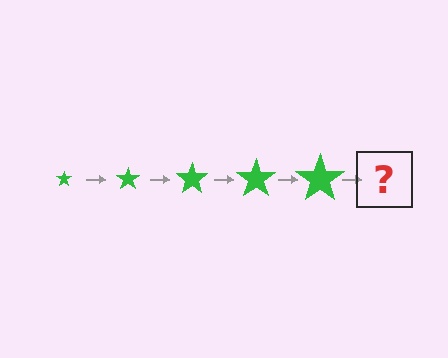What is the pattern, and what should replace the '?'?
The pattern is that the star gets progressively larger each step. The '?' should be a green star, larger than the previous one.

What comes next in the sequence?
The next element should be a green star, larger than the previous one.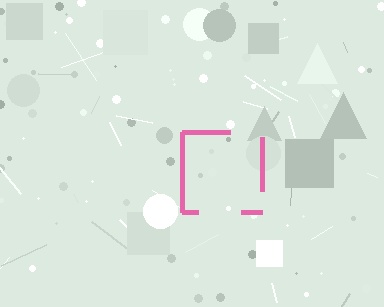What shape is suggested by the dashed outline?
The dashed outline suggests a square.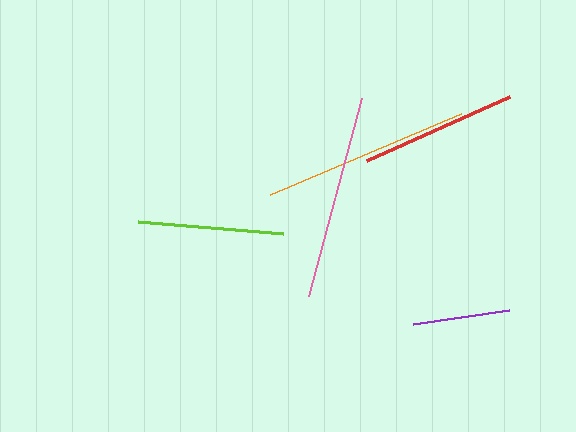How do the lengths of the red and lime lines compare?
The red and lime lines are approximately the same length.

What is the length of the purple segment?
The purple segment is approximately 97 pixels long.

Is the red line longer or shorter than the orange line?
The orange line is longer than the red line.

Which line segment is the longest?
The orange line is the longest at approximately 207 pixels.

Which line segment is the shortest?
The purple line is the shortest at approximately 97 pixels.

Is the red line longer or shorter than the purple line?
The red line is longer than the purple line.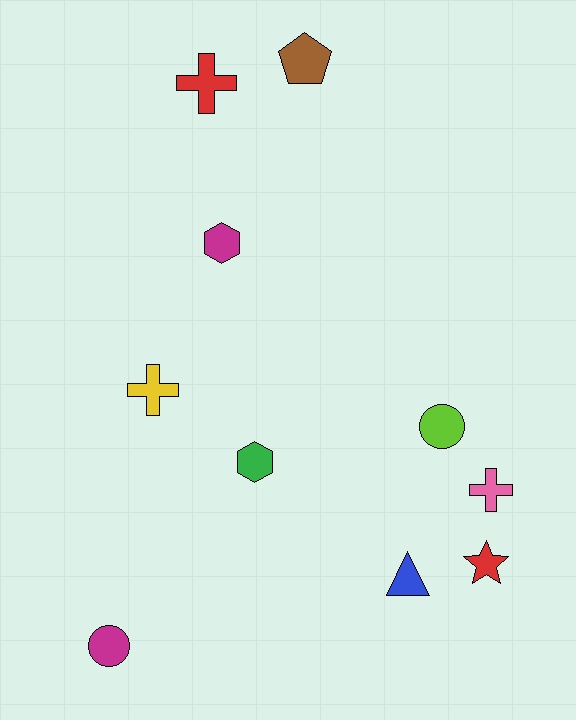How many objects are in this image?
There are 10 objects.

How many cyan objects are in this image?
There are no cyan objects.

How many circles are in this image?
There are 2 circles.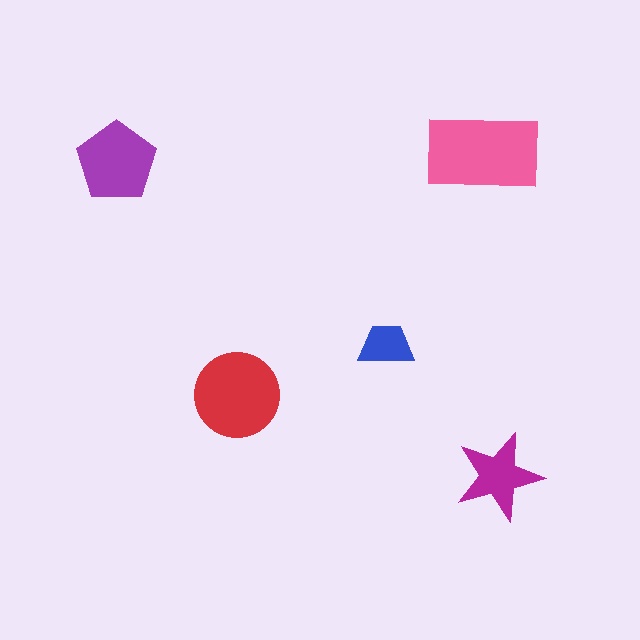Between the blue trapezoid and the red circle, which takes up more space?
The red circle.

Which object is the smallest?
The blue trapezoid.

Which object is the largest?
The pink rectangle.